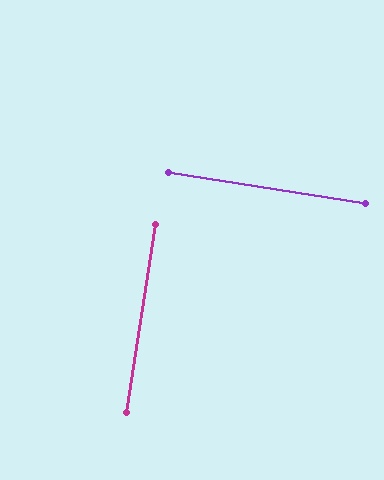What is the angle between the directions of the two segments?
Approximately 89 degrees.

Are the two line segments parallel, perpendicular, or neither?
Perpendicular — they meet at approximately 89°.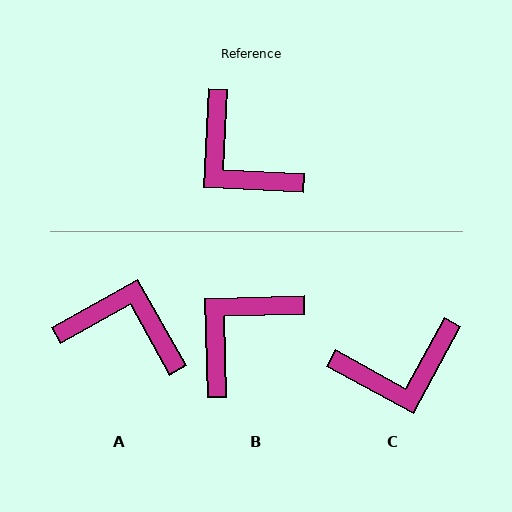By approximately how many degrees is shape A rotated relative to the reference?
Approximately 148 degrees clockwise.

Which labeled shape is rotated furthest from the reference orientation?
A, about 148 degrees away.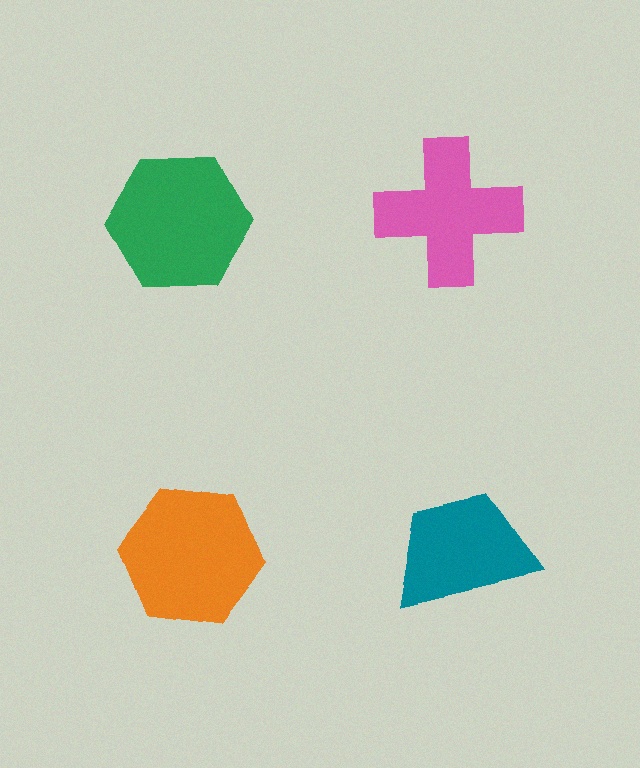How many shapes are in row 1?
2 shapes.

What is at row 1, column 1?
A green hexagon.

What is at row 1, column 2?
A pink cross.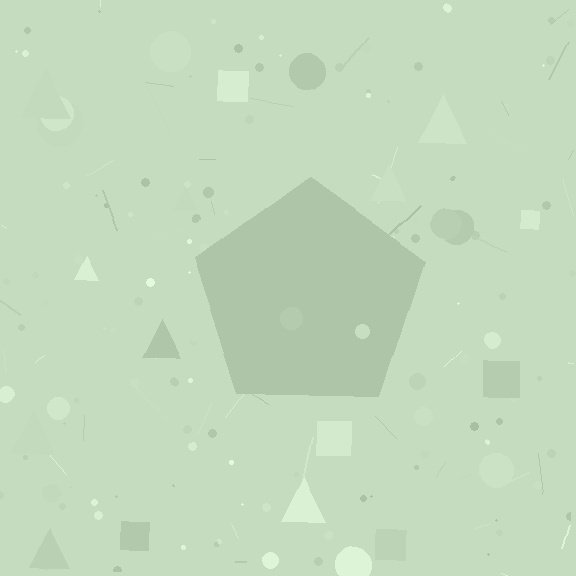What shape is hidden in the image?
A pentagon is hidden in the image.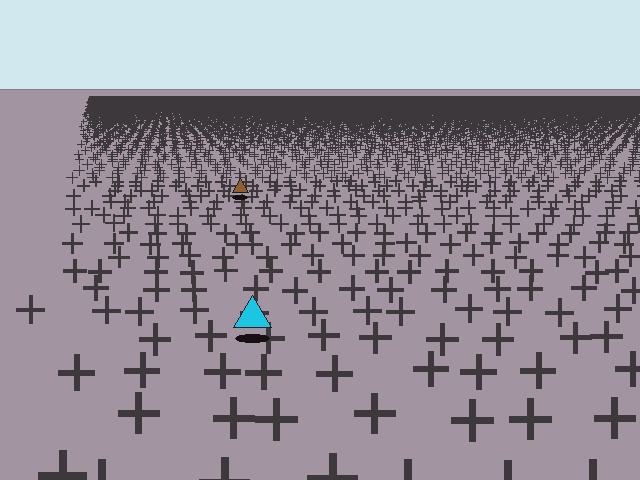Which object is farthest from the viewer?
The brown triangle is farthest from the viewer. It appears smaller and the ground texture around it is denser.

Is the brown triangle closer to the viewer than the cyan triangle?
No. The cyan triangle is closer — you can tell from the texture gradient: the ground texture is coarser near it.